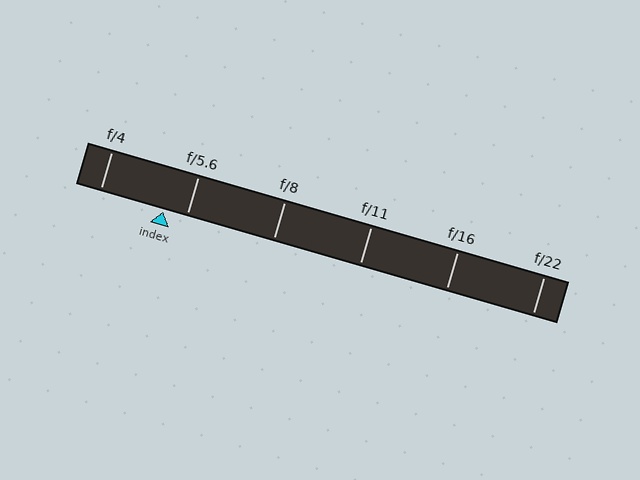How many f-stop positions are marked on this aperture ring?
There are 6 f-stop positions marked.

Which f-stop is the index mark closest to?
The index mark is closest to f/5.6.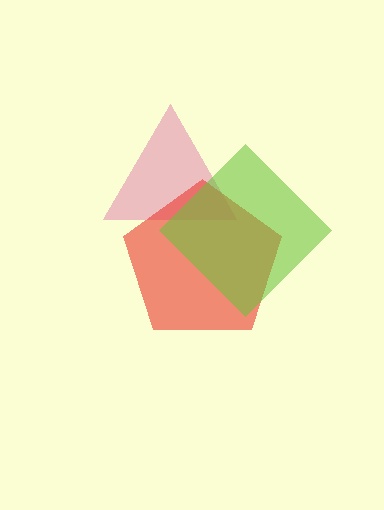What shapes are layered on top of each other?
The layered shapes are: a pink triangle, a red pentagon, a lime diamond.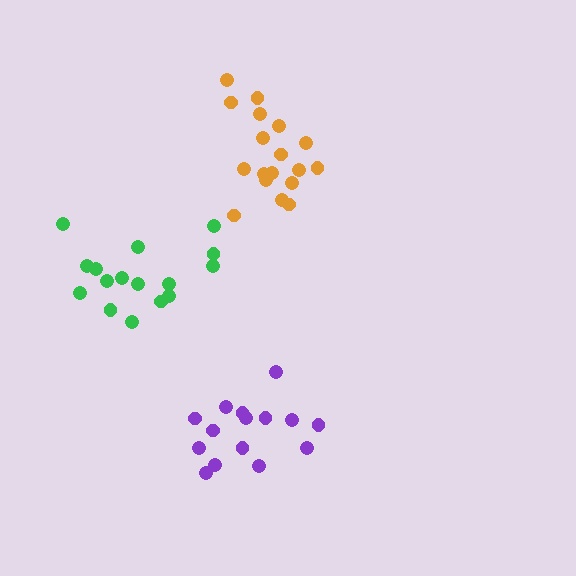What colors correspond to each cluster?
The clusters are colored: orange, green, purple.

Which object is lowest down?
The purple cluster is bottommost.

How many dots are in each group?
Group 1: 18 dots, Group 2: 16 dots, Group 3: 15 dots (49 total).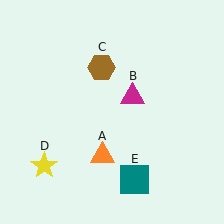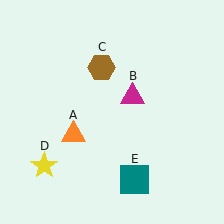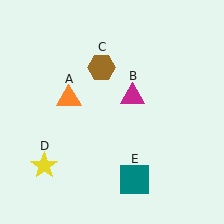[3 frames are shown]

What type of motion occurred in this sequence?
The orange triangle (object A) rotated clockwise around the center of the scene.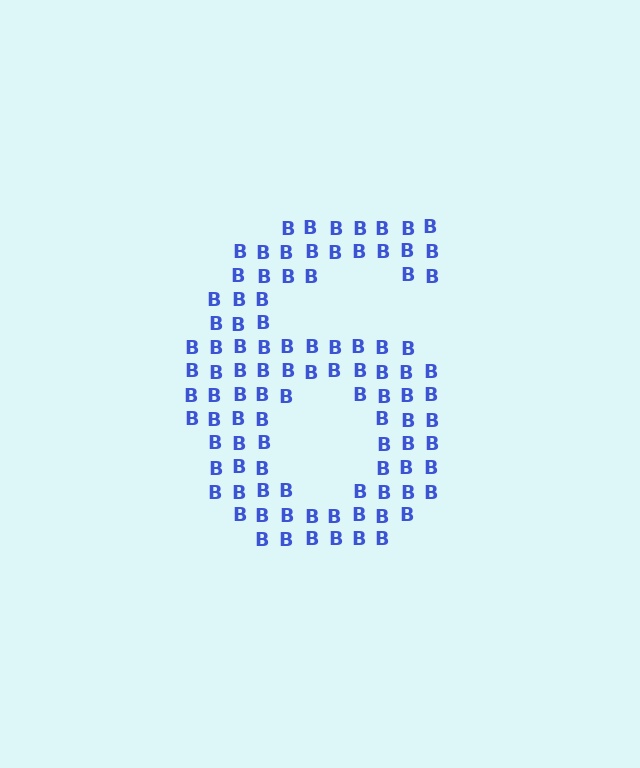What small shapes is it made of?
It is made of small letter B's.